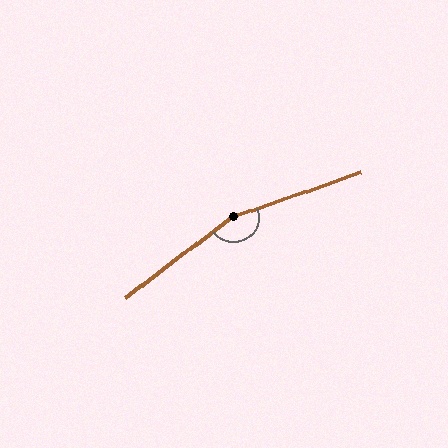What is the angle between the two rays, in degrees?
Approximately 162 degrees.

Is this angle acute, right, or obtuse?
It is obtuse.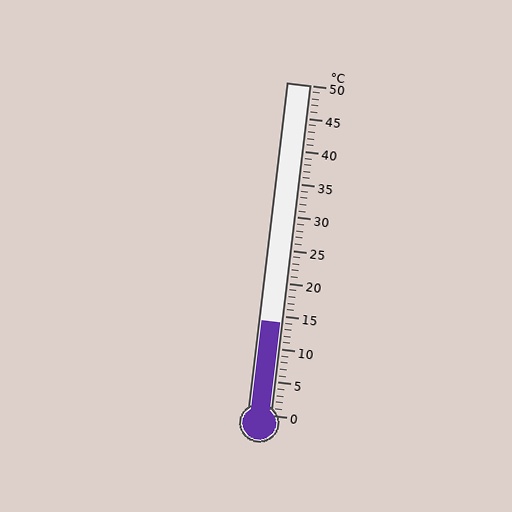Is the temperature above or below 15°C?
The temperature is below 15°C.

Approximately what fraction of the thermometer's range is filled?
The thermometer is filled to approximately 30% of its range.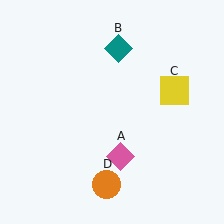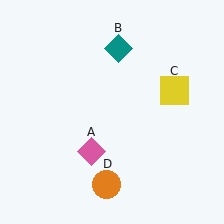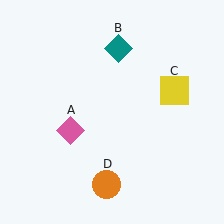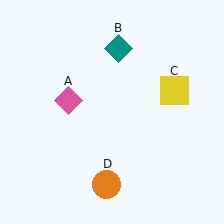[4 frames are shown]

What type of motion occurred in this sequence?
The pink diamond (object A) rotated clockwise around the center of the scene.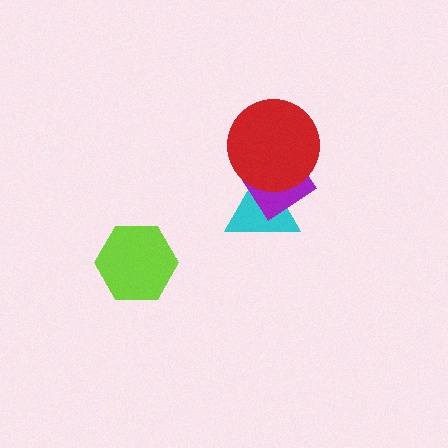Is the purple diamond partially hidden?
Yes, it is partially covered by another shape.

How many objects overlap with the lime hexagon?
0 objects overlap with the lime hexagon.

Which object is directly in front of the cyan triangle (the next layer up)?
The purple diamond is directly in front of the cyan triangle.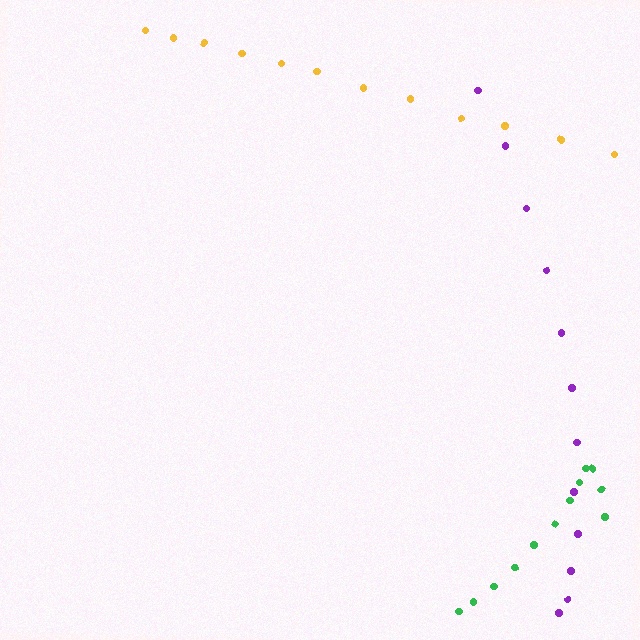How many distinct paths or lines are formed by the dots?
There are 3 distinct paths.